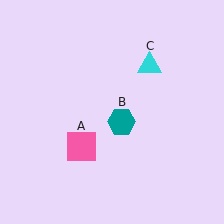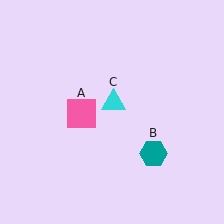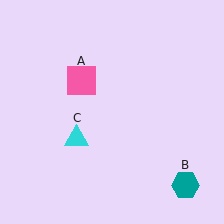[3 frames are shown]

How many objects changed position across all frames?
3 objects changed position: pink square (object A), teal hexagon (object B), cyan triangle (object C).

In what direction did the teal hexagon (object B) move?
The teal hexagon (object B) moved down and to the right.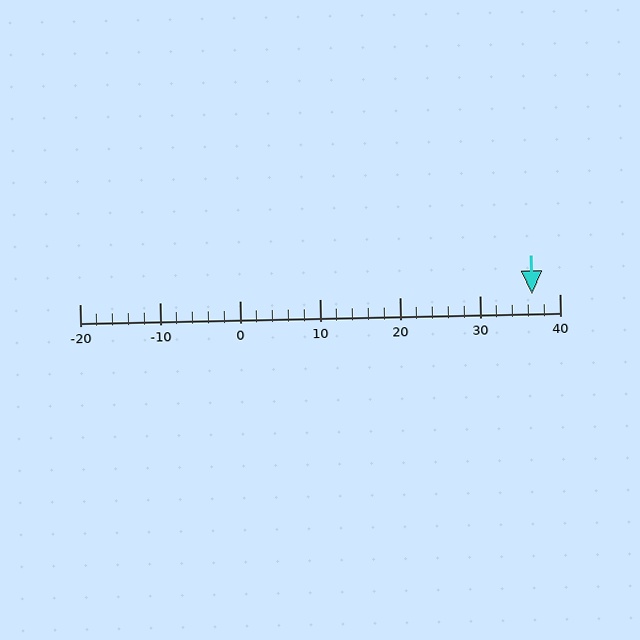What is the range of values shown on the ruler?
The ruler shows values from -20 to 40.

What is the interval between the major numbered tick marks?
The major tick marks are spaced 10 units apart.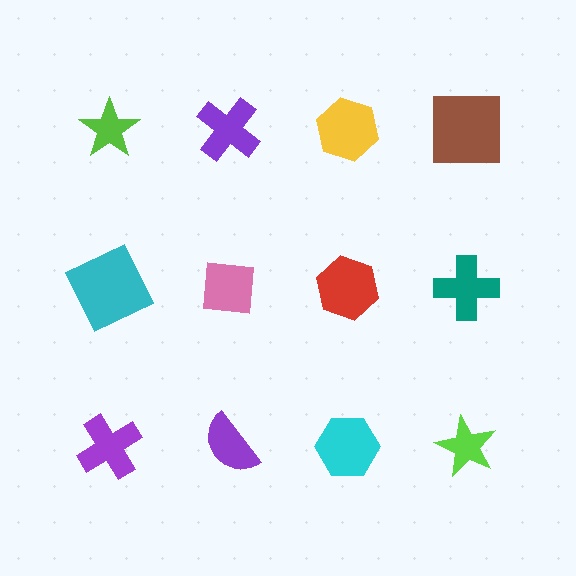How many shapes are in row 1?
4 shapes.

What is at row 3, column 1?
A purple cross.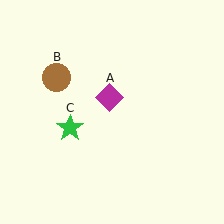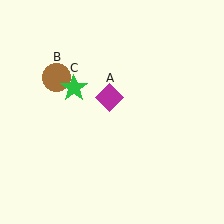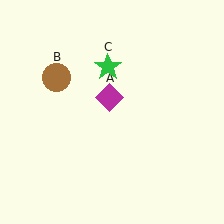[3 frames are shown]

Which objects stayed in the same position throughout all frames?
Magenta diamond (object A) and brown circle (object B) remained stationary.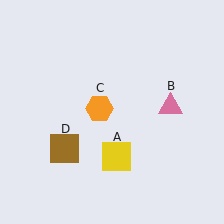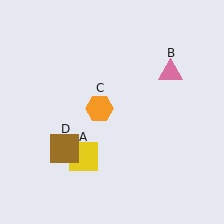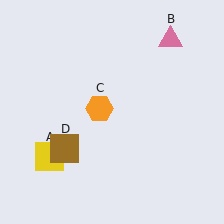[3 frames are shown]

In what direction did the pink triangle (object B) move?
The pink triangle (object B) moved up.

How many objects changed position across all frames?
2 objects changed position: yellow square (object A), pink triangle (object B).